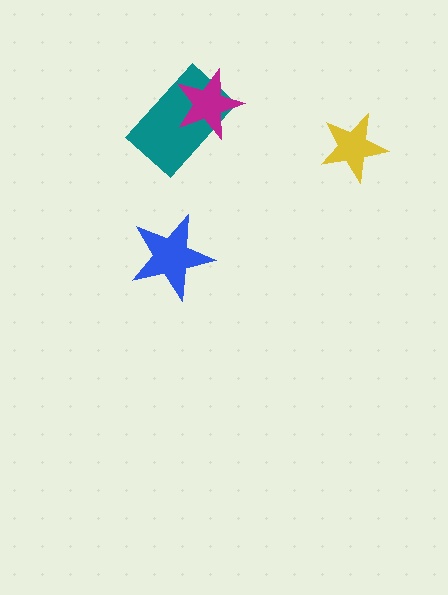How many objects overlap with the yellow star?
0 objects overlap with the yellow star.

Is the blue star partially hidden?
No, no other shape covers it.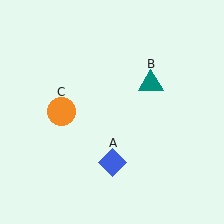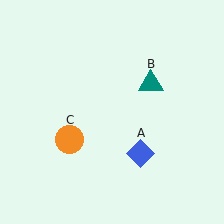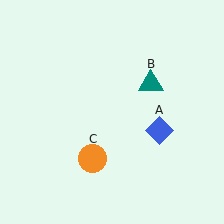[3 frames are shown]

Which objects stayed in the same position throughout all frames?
Teal triangle (object B) remained stationary.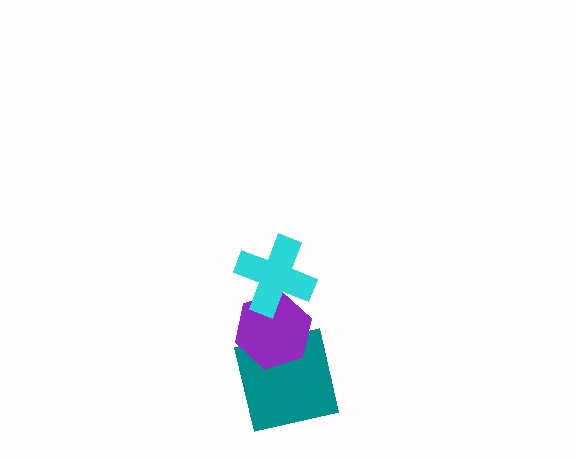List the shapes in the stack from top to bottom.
From top to bottom: the cyan cross, the purple hexagon, the teal square.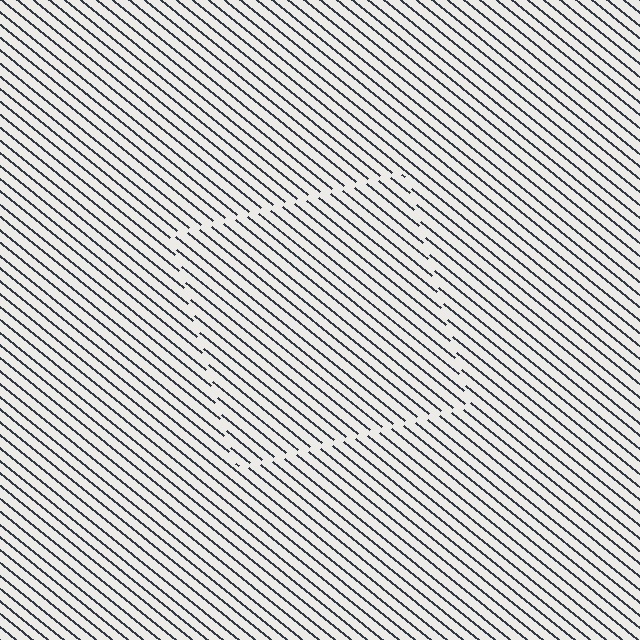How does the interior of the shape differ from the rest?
The interior of the shape contains the same grating, shifted by half a period — the contour is defined by the phase discontinuity where line-ends from the inner and outer gratings abut.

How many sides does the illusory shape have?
4 sides — the line-ends trace a square.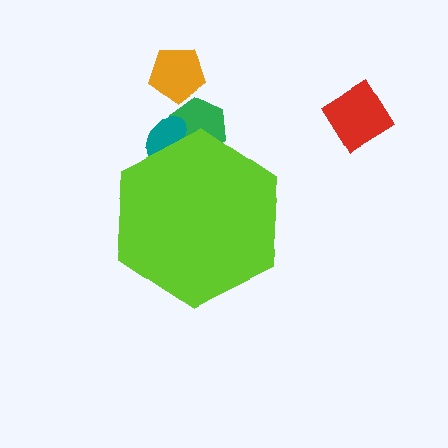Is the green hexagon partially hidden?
Yes, the green hexagon is partially hidden behind the lime hexagon.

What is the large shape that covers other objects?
A lime hexagon.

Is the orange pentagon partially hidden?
No, the orange pentagon is fully visible.